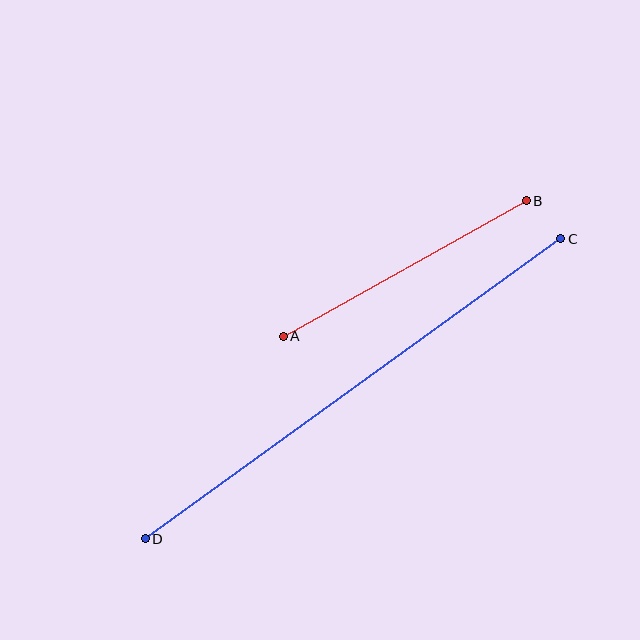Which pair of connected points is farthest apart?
Points C and D are farthest apart.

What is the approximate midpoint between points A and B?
The midpoint is at approximately (405, 269) pixels.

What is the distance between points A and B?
The distance is approximately 278 pixels.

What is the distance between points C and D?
The distance is approximately 513 pixels.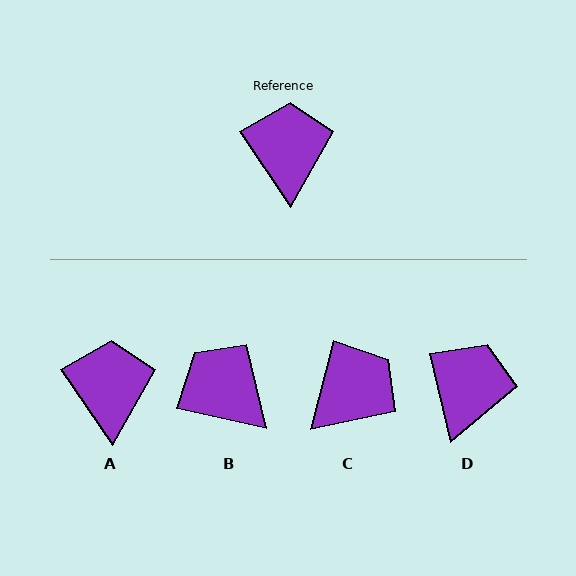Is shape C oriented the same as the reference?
No, it is off by about 49 degrees.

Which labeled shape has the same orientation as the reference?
A.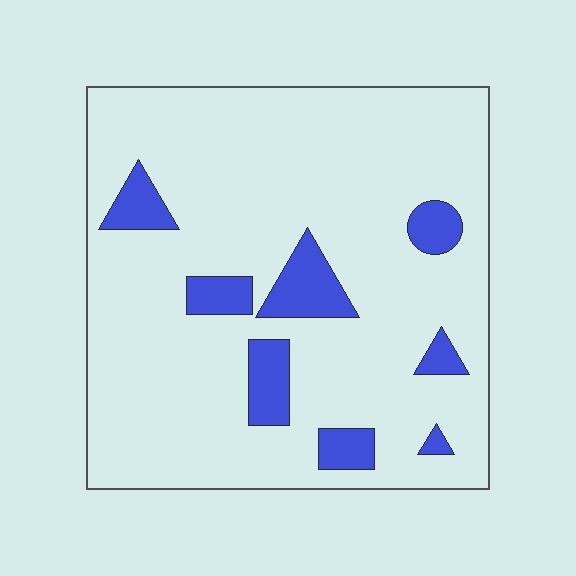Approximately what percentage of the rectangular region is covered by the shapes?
Approximately 15%.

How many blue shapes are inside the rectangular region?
8.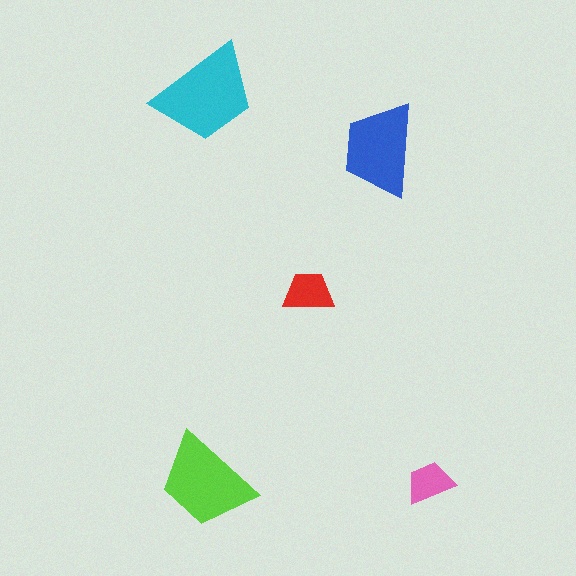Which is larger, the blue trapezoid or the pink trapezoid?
The blue one.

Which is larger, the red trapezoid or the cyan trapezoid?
The cyan one.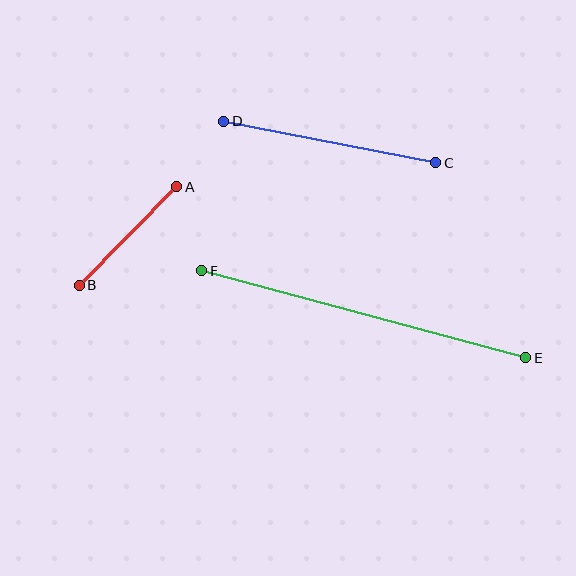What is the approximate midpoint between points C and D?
The midpoint is at approximately (330, 142) pixels.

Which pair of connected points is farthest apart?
Points E and F are farthest apart.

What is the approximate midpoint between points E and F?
The midpoint is at approximately (364, 314) pixels.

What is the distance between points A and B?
The distance is approximately 139 pixels.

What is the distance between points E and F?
The distance is approximately 336 pixels.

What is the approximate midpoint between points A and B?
The midpoint is at approximately (128, 236) pixels.